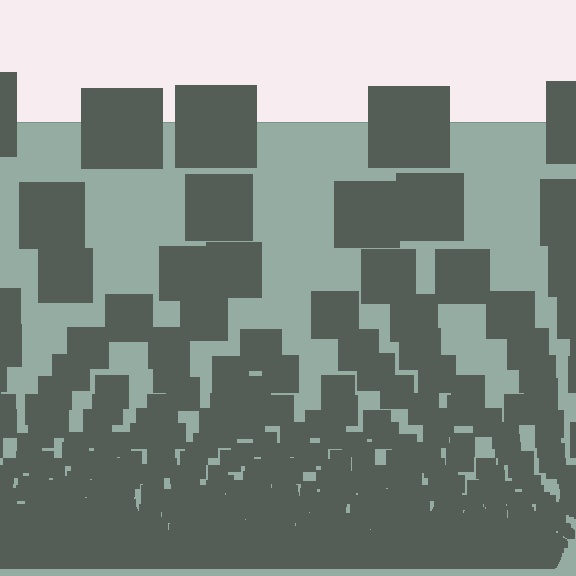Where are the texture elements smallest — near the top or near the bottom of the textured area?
Near the bottom.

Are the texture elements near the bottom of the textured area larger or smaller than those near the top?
Smaller. The gradient is inverted — elements near the bottom are smaller and denser.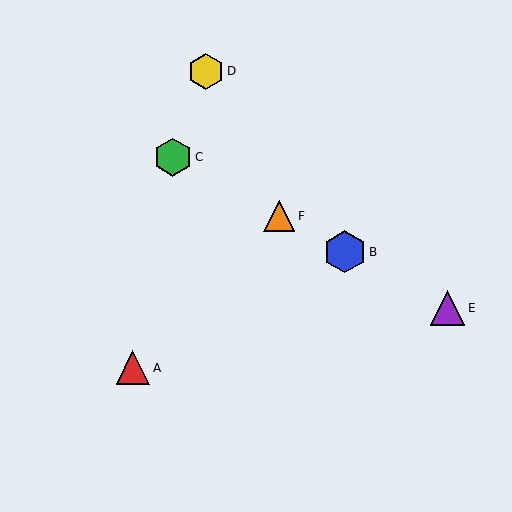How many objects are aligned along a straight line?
4 objects (B, C, E, F) are aligned along a straight line.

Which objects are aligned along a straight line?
Objects B, C, E, F are aligned along a straight line.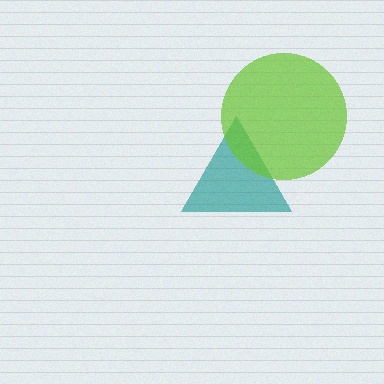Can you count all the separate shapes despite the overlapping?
Yes, there are 2 separate shapes.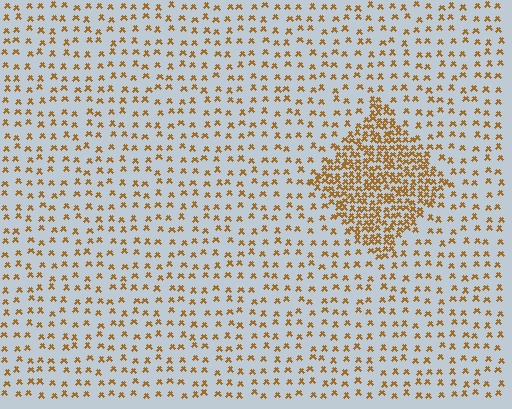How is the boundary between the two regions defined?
The boundary is defined by a change in element density (approximately 3.0x ratio). All elements are the same color, size, and shape.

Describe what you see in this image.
The image contains small brown elements arranged at two different densities. A diamond-shaped region is visible where the elements are more densely packed than the surrounding area.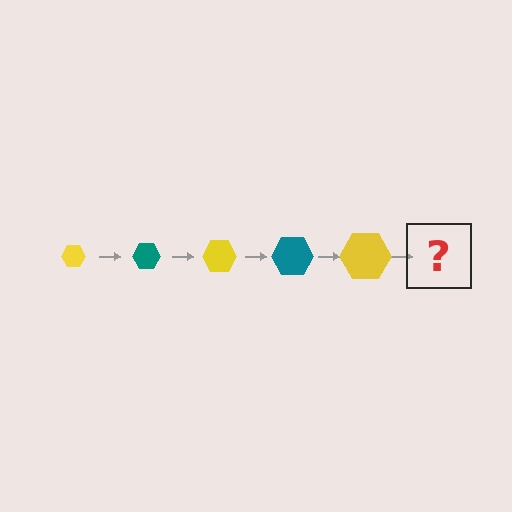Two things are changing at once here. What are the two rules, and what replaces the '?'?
The two rules are that the hexagon grows larger each step and the color cycles through yellow and teal. The '?' should be a teal hexagon, larger than the previous one.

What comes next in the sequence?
The next element should be a teal hexagon, larger than the previous one.